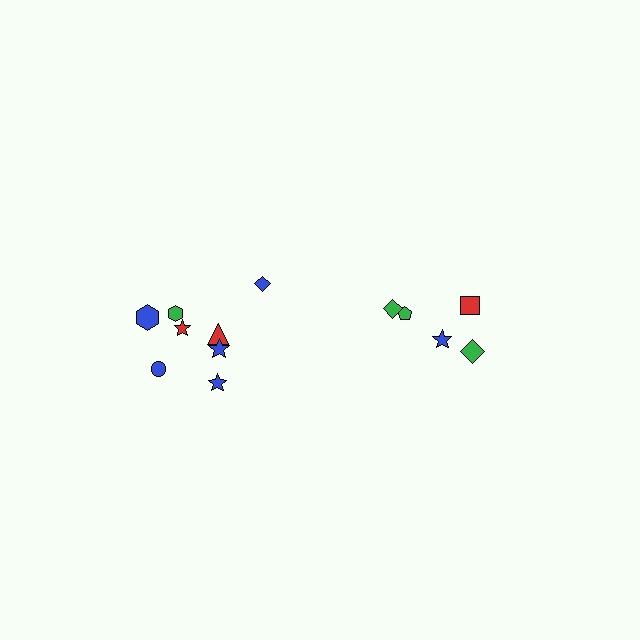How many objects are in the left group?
There are 8 objects.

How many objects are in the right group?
There are 5 objects.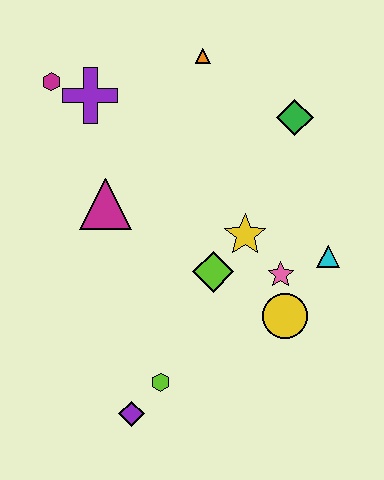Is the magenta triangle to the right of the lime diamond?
No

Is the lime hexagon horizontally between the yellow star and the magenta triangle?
Yes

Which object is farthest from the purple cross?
The purple diamond is farthest from the purple cross.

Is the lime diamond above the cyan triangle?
No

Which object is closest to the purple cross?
The magenta hexagon is closest to the purple cross.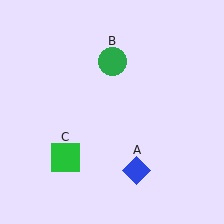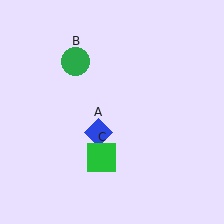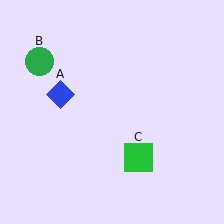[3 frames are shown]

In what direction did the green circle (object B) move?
The green circle (object B) moved left.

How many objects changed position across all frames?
3 objects changed position: blue diamond (object A), green circle (object B), green square (object C).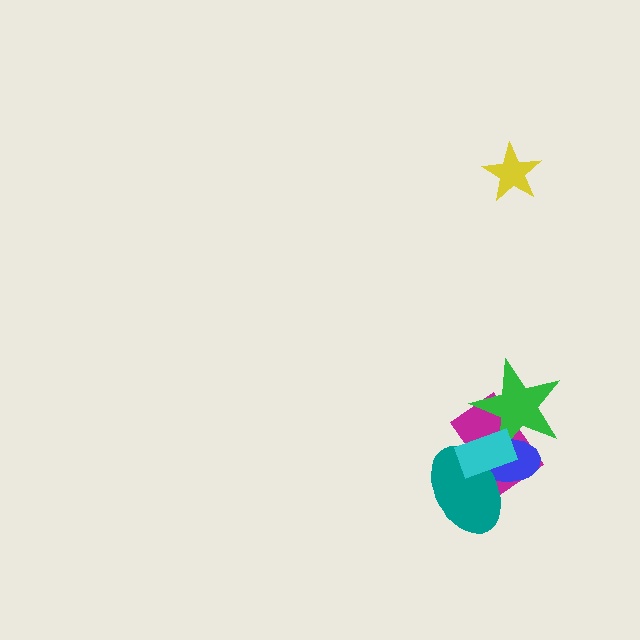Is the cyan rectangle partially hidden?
No, no other shape covers it.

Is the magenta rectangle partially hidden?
Yes, it is partially covered by another shape.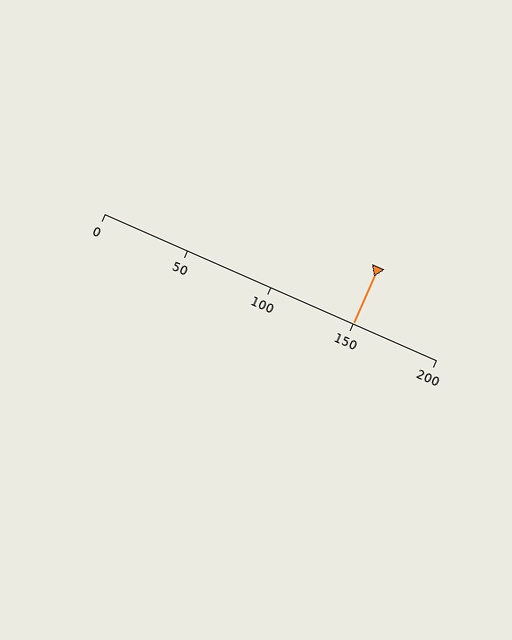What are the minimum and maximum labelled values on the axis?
The axis runs from 0 to 200.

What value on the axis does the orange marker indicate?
The marker indicates approximately 150.